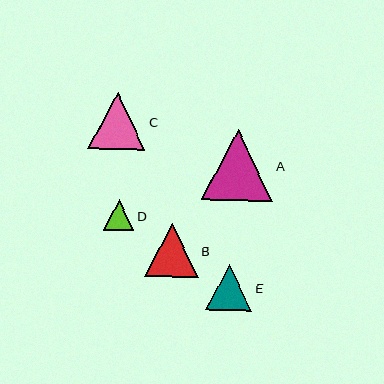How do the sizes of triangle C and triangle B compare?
Triangle C and triangle B are approximately the same size.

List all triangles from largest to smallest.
From largest to smallest: A, C, B, E, D.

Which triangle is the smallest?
Triangle D is the smallest with a size of approximately 31 pixels.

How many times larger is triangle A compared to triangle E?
Triangle A is approximately 1.5 times the size of triangle E.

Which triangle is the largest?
Triangle A is the largest with a size of approximately 71 pixels.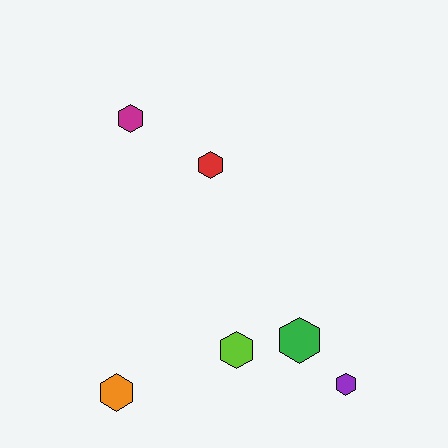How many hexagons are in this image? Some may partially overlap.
There are 6 hexagons.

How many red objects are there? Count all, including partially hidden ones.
There is 1 red object.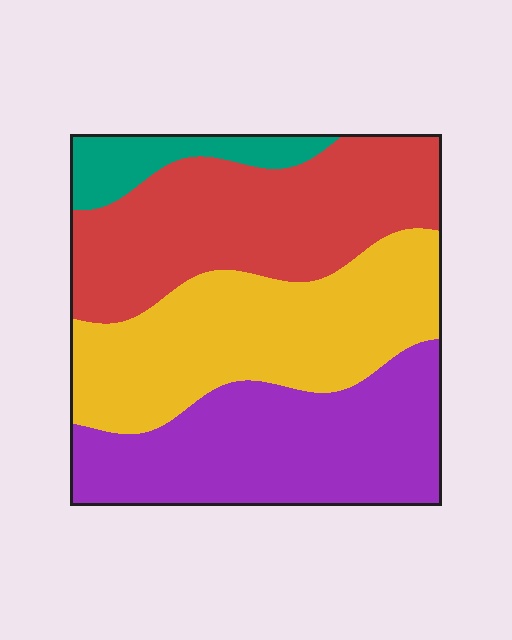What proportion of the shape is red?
Red covers roughly 30% of the shape.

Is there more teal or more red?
Red.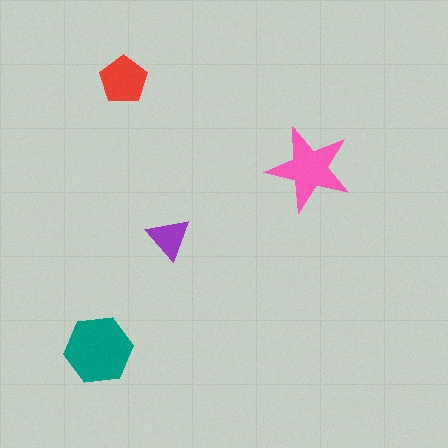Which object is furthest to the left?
The teal hexagon is leftmost.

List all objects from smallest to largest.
The purple triangle, the red pentagon, the pink star, the teal hexagon.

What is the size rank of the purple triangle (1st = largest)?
4th.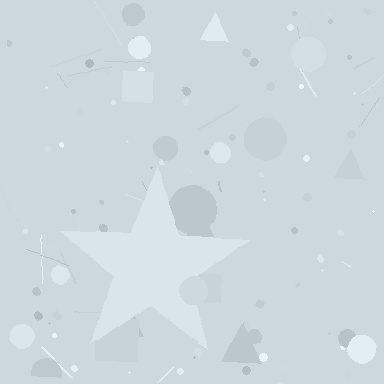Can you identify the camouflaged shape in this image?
The camouflaged shape is a star.